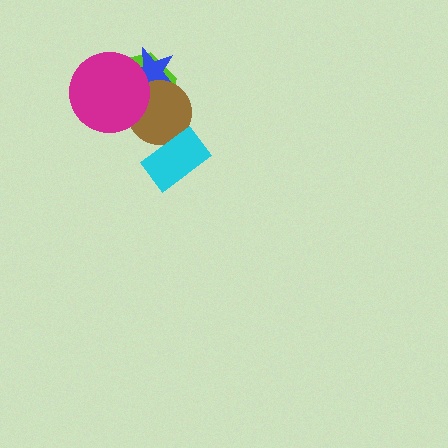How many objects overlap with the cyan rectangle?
1 object overlaps with the cyan rectangle.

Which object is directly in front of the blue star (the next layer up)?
The brown circle is directly in front of the blue star.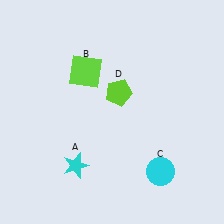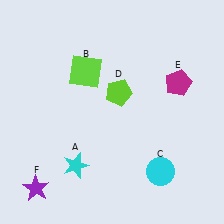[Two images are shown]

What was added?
A magenta pentagon (E), a purple star (F) were added in Image 2.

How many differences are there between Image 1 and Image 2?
There are 2 differences between the two images.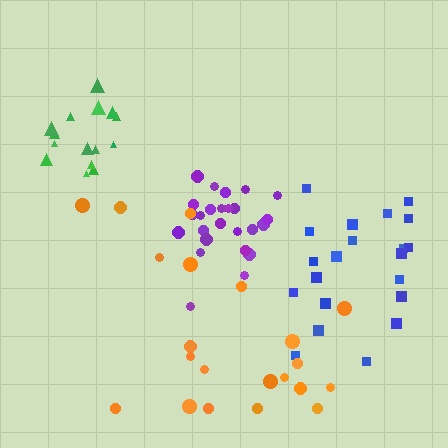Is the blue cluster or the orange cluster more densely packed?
Blue.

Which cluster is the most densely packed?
Purple.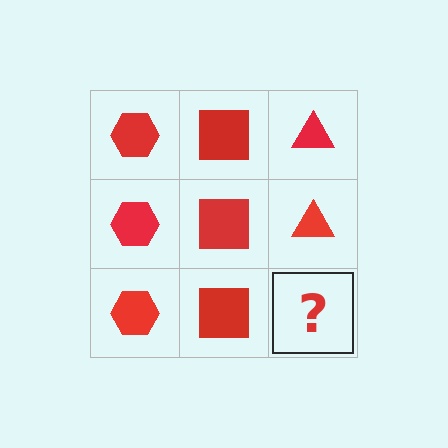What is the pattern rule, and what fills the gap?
The rule is that each column has a consistent shape. The gap should be filled with a red triangle.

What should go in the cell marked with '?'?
The missing cell should contain a red triangle.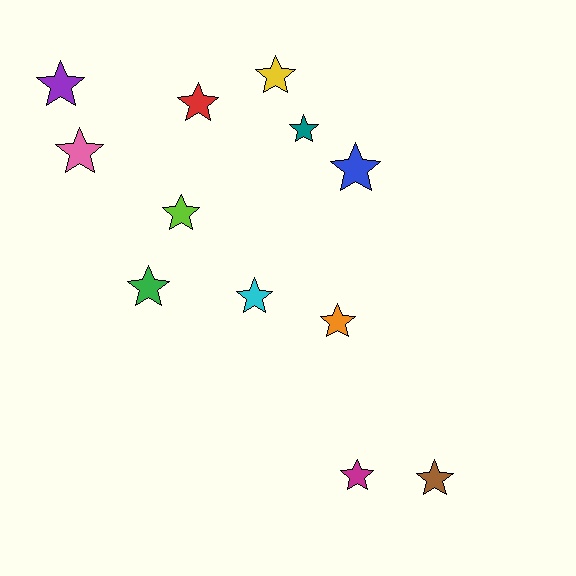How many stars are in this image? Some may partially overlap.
There are 12 stars.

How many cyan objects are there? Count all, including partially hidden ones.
There is 1 cyan object.